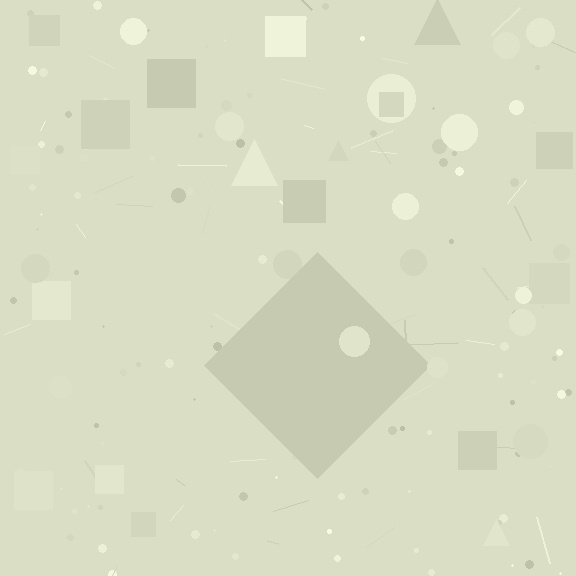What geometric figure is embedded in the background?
A diamond is embedded in the background.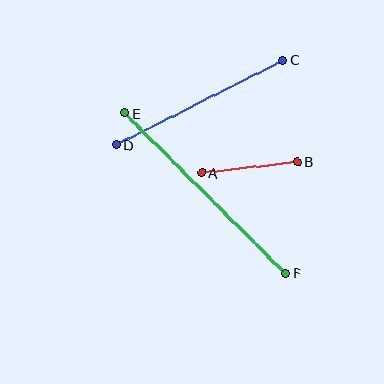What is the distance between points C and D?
The distance is approximately 187 pixels.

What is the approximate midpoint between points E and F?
The midpoint is at approximately (205, 193) pixels.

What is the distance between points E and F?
The distance is approximately 227 pixels.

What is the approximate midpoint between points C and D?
The midpoint is at approximately (200, 103) pixels.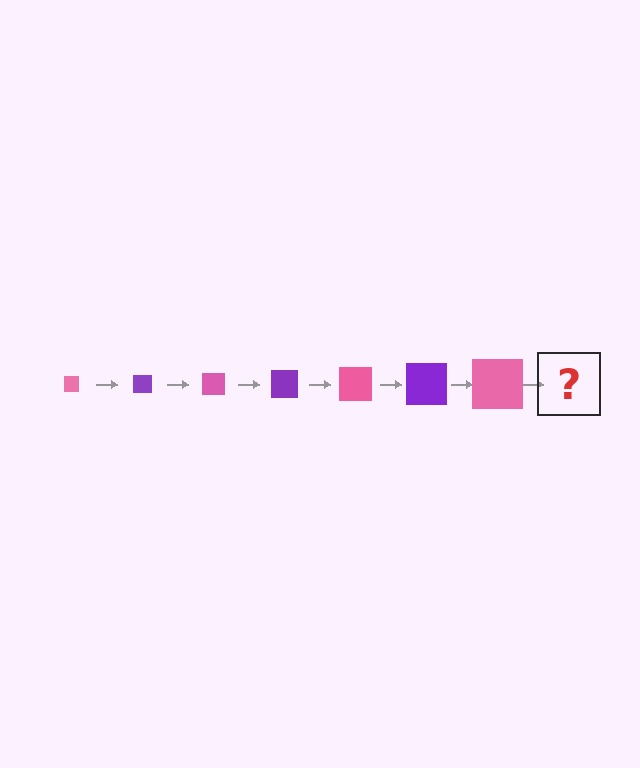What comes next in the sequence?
The next element should be a purple square, larger than the previous one.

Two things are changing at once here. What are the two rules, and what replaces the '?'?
The two rules are that the square grows larger each step and the color cycles through pink and purple. The '?' should be a purple square, larger than the previous one.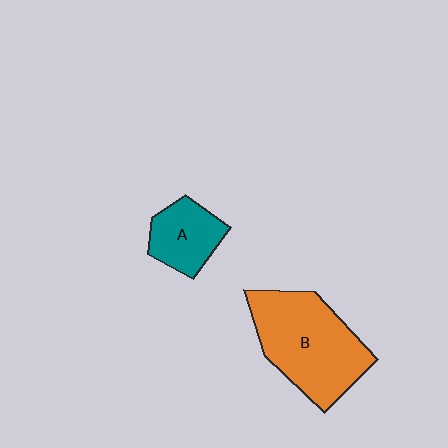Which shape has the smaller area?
Shape A (teal).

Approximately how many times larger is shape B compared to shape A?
Approximately 2.2 times.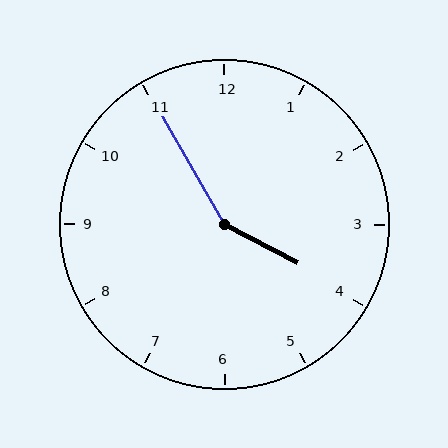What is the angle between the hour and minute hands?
Approximately 148 degrees.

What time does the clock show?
3:55.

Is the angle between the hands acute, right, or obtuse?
It is obtuse.